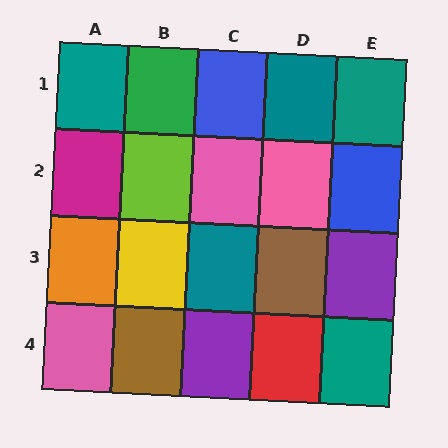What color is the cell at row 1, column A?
Teal.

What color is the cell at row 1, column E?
Teal.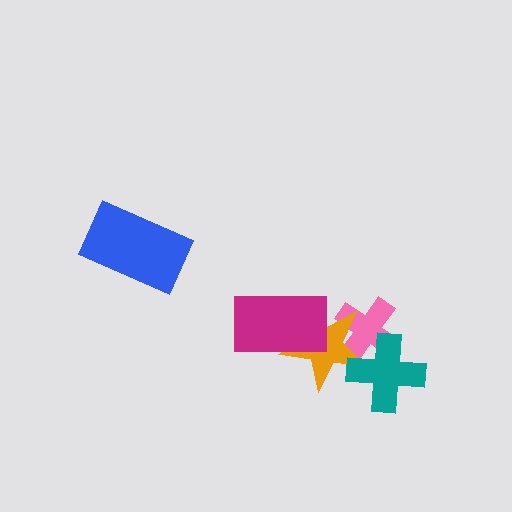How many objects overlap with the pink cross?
2 objects overlap with the pink cross.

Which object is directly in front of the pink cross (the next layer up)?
The orange star is directly in front of the pink cross.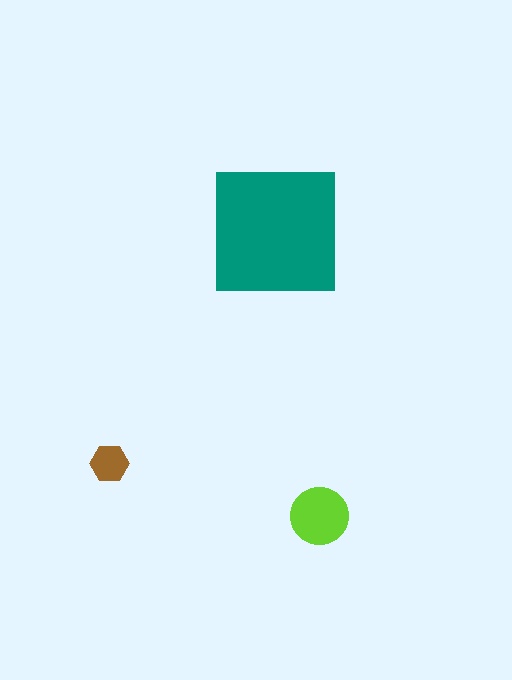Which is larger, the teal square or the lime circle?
The teal square.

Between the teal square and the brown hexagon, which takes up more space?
The teal square.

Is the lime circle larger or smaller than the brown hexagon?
Larger.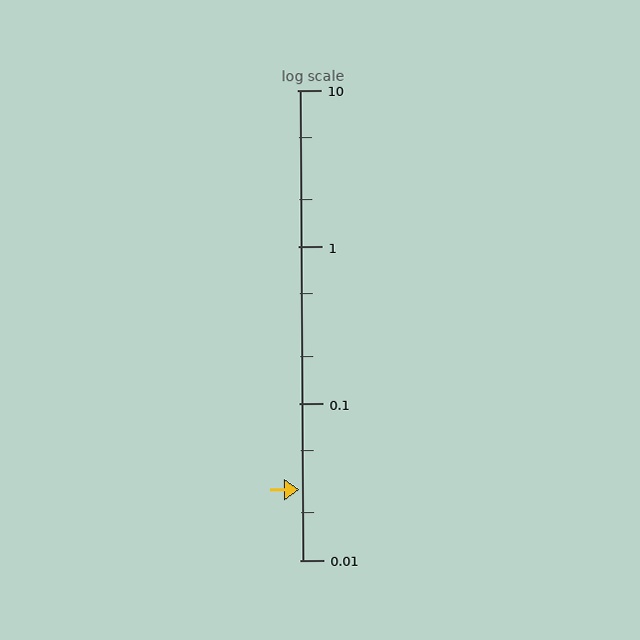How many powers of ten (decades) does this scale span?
The scale spans 3 decades, from 0.01 to 10.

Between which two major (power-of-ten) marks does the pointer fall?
The pointer is between 0.01 and 0.1.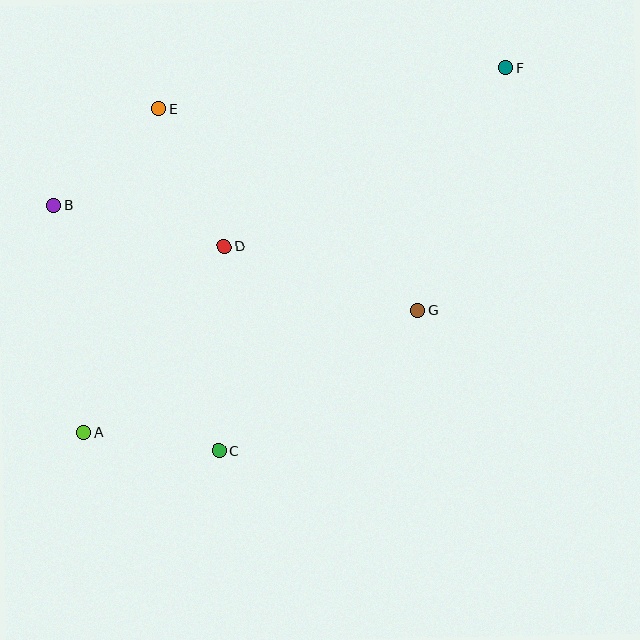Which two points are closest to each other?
Points A and C are closest to each other.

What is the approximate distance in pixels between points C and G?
The distance between C and G is approximately 243 pixels.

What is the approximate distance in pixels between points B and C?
The distance between B and C is approximately 296 pixels.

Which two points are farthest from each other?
Points A and F are farthest from each other.